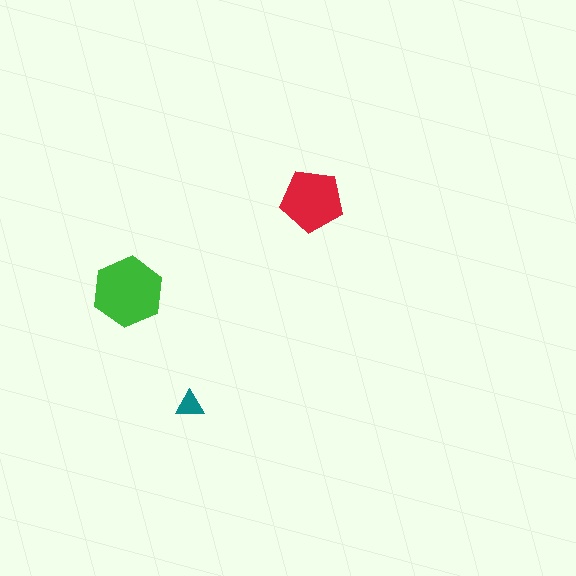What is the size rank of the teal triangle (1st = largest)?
3rd.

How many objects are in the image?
There are 3 objects in the image.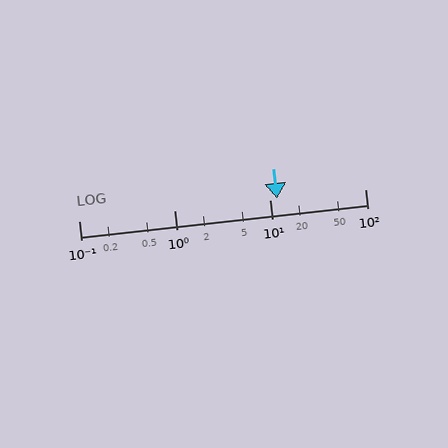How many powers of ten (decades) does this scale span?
The scale spans 3 decades, from 0.1 to 100.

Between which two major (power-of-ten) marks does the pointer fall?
The pointer is between 10 and 100.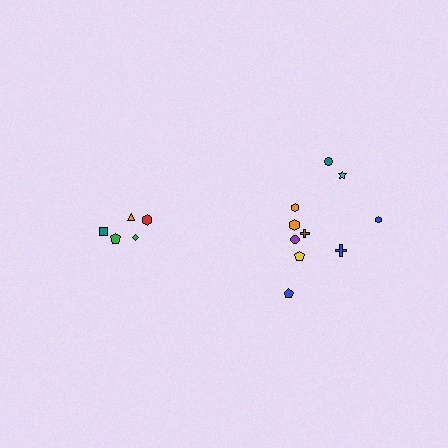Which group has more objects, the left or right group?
The right group.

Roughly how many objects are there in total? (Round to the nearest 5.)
Roughly 15 objects in total.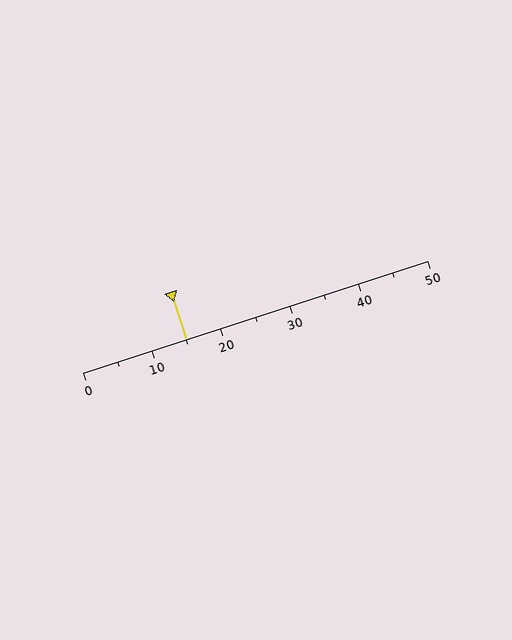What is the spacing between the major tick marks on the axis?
The major ticks are spaced 10 apart.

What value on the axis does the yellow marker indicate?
The marker indicates approximately 15.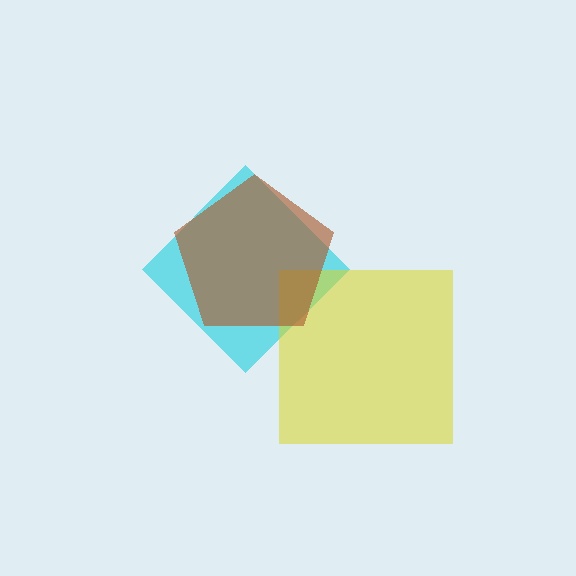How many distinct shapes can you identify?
There are 3 distinct shapes: a cyan diamond, a yellow square, a brown pentagon.